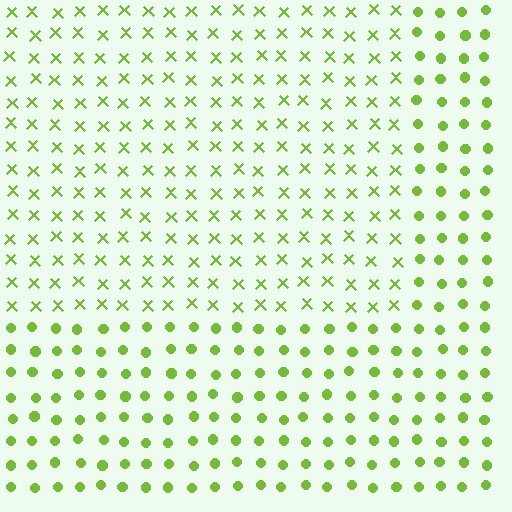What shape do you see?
I see a rectangle.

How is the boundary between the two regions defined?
The boundary is defined by a change in element shape: X marks inside vs. circles outside. All elements share the same color and spacing.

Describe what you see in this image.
The image is filled with small lime elements arranged in a uniform grid. A rectangle-shaped region contains X marks, while the surrounding area contains circles. The boundary is defined purely by the change in element shape.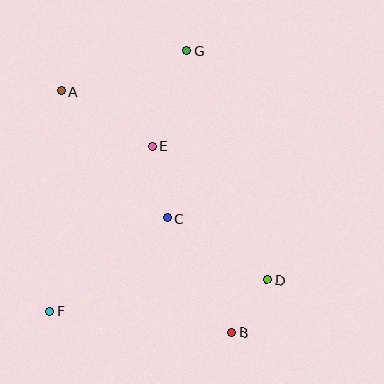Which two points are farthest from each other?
Points A and B are farthest from each other.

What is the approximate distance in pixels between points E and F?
The distance between E and F is approximately 194 pixels.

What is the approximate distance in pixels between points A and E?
The distance between A and E is approximately 107 pixels.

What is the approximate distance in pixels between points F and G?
The distance between F and G is approximately 295 pixels.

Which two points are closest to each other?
Points B and D are closest to each other.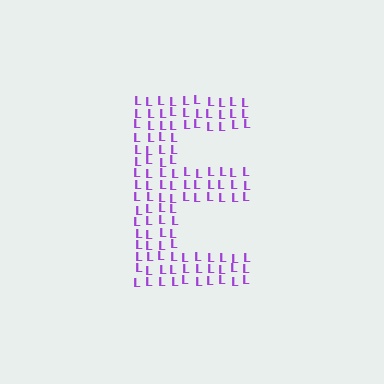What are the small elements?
The small elements are letter L's.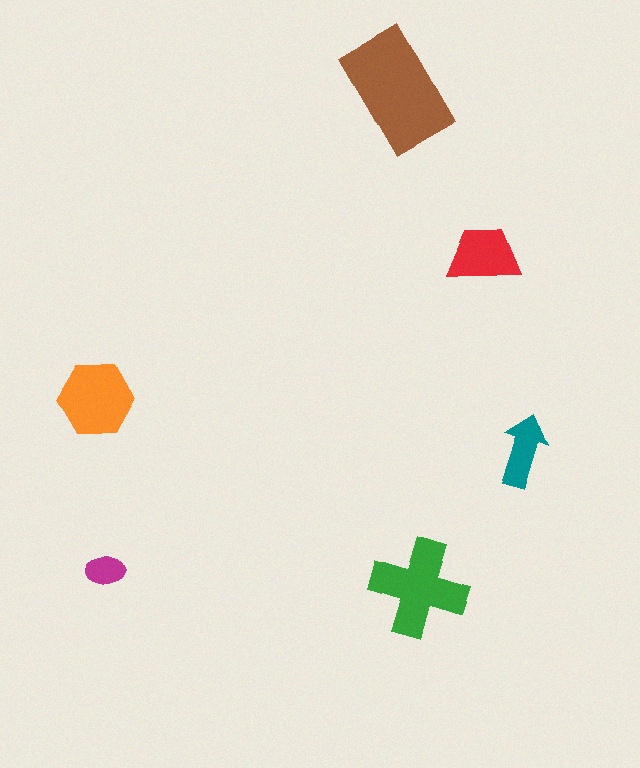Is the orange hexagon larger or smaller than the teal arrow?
Larger.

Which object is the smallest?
The magenta ellipse.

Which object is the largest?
The brown rectangle.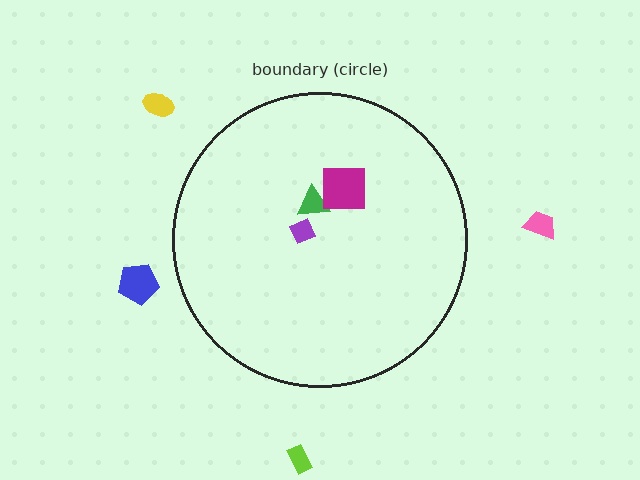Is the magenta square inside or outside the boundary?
Inside.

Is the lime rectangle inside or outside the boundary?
Outside.